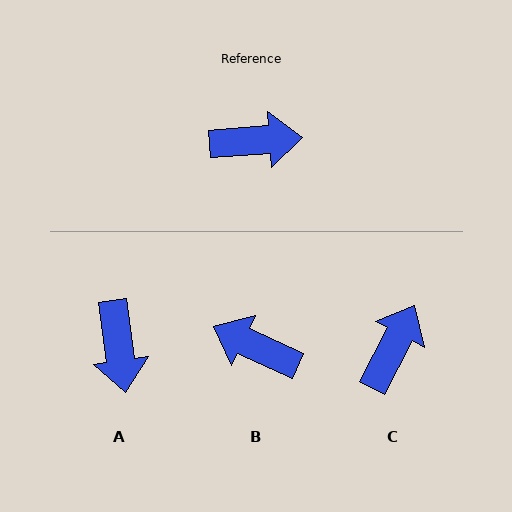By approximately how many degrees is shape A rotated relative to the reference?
Approximately 86 degrees clockwise.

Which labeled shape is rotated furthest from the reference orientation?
B, about 151 degrees away.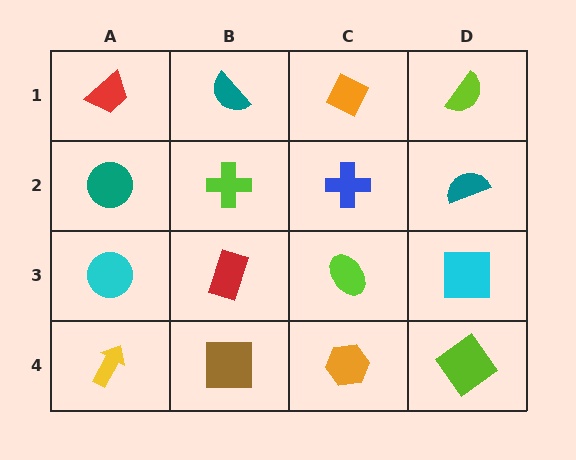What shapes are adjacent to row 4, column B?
A red rectangle (row 3, column B), a yellow arrow (row 4, column A), an orange hexagon (row 4, column C).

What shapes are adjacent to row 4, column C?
A lime ellipse (row 3, column C), a brown square (row 4, column B), a lime diamond (row 4, column D).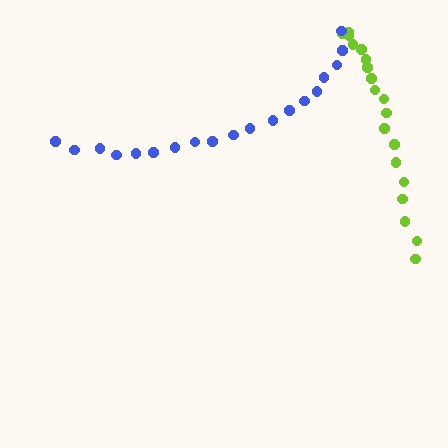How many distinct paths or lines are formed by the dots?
There are 2 distinct paths.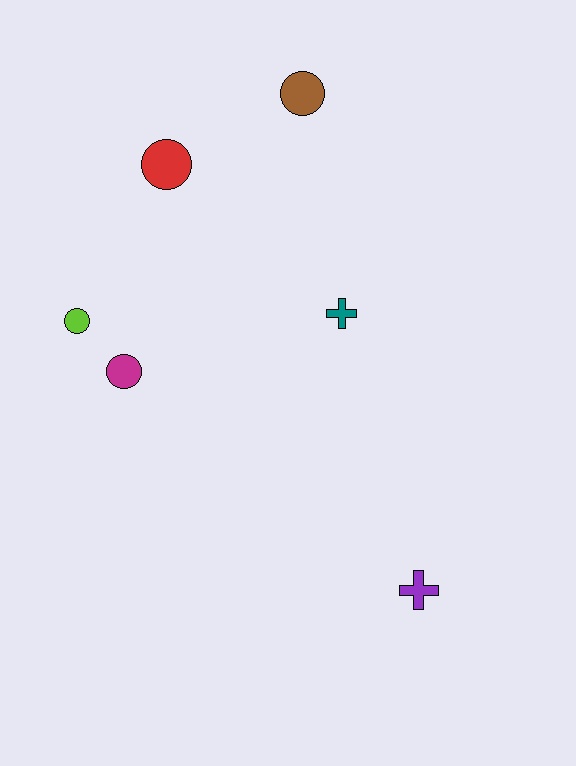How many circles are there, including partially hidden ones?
There are 4 circles.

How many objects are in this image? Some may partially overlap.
There are 6 objects.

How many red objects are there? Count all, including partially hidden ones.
There is 1 red object.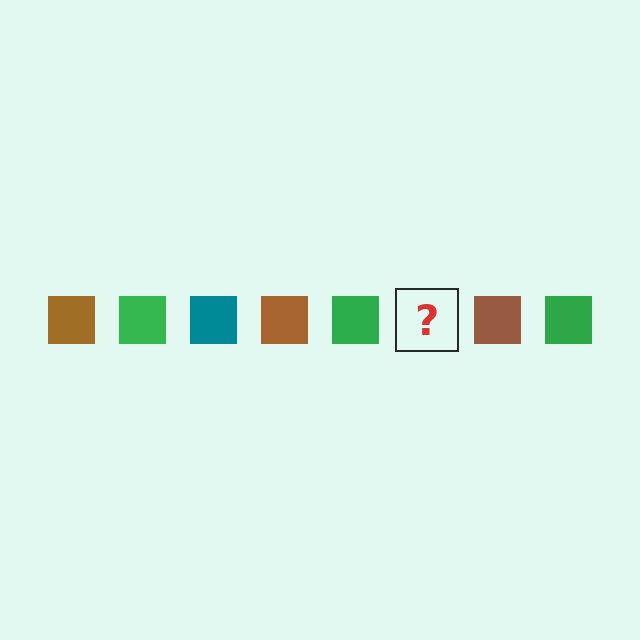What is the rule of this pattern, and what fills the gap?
The rule is that the pattern cycles through brown, green, teal squares. The gap should be filled with a teal square.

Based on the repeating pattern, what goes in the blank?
The blank should be a teal square.